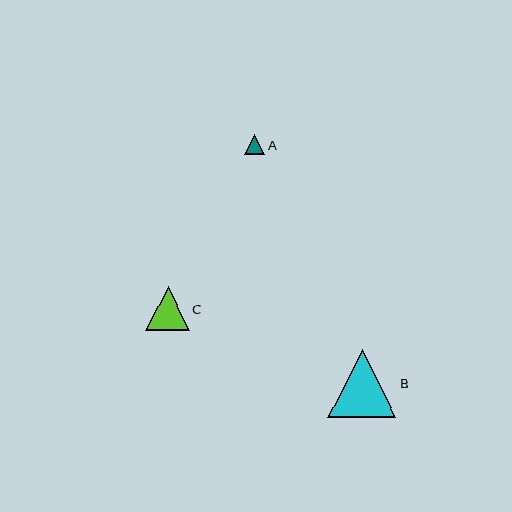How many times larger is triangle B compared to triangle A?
Triangle B is approximately 3.3 times the size of triangle A.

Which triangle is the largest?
Triangle B is the largest with a size of approximately 68 pixels.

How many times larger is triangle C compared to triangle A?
Triangle C is approximately 2.1 times the size of triangle A.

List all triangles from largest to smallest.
From largest to smallest: B, C, A.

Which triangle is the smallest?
Triangle A is the smallest with a size of approximately 21 pixels.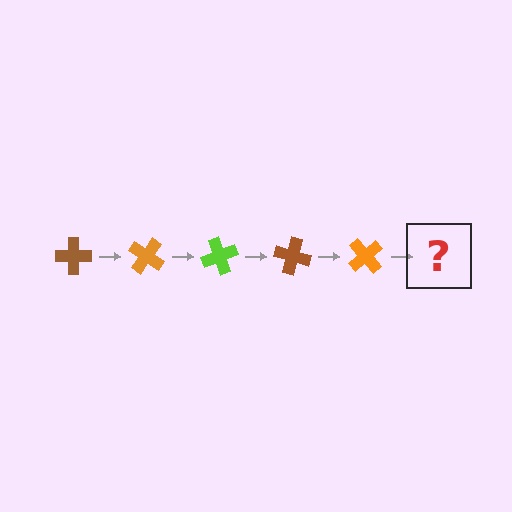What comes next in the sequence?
The next element should be a lime cross, rotated 175 degrees from the start.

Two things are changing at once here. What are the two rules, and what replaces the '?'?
The two rules are that it rotates 35 degrees each step and the color cycles through brown, orange, and lime. The '?' should be a lime cross, rotated 175 degrees from the start.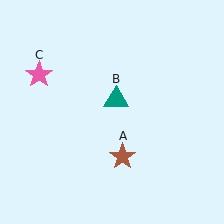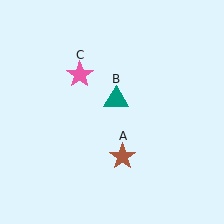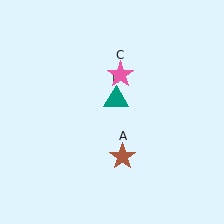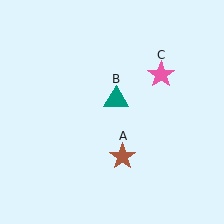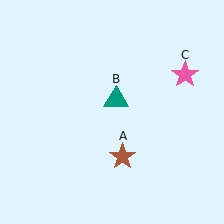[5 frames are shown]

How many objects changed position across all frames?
1 object changed position: pink star (object C).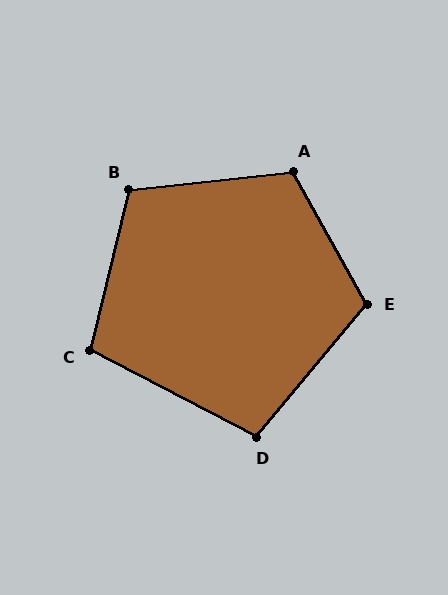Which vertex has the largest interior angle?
A, at approximately 113 degrees.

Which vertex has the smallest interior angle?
D, at approximately 102 degrees.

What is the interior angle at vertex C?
Approximately 104 degrees (obtuse).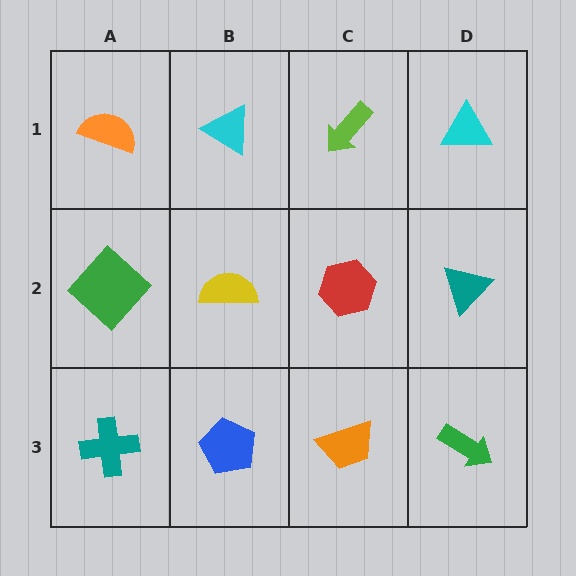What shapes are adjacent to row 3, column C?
A red hexagon (row 2, column C), a blue pentagon (row 3, column B), a green arrow (row 3, column D).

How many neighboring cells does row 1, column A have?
2.